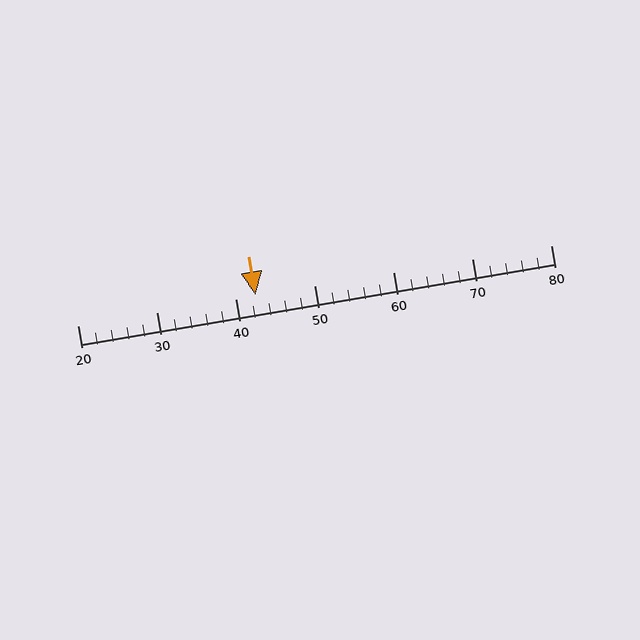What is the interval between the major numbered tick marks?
The major tick marks are spaced 10 units apart.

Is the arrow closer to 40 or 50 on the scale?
The arrow is closer to 40.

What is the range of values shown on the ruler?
The ruler shows values from 20 to 80.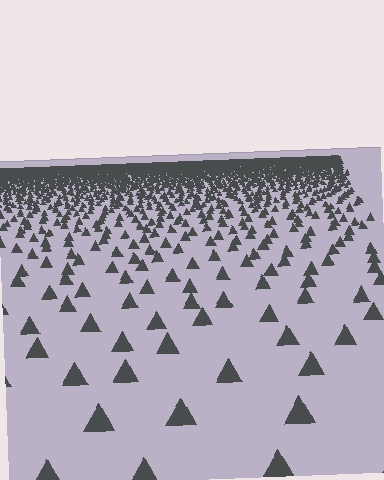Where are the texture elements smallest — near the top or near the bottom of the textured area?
Near the top.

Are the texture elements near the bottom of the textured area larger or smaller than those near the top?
Larger. Near the bottom, elements are closer to the viewer and appear at a bigger on-screen size.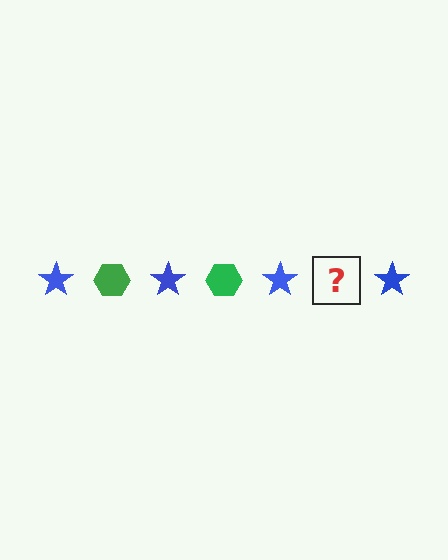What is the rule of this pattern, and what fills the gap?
The rule is that the pattern alternates between blue star and green hexagon. The gap should be filled with a green hexagon.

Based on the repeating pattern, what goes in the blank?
The blank should be a green hexagon.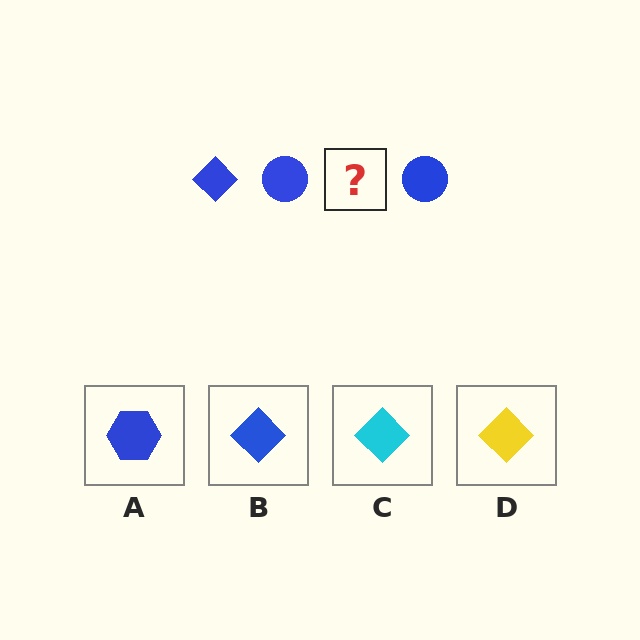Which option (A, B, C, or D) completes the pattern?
B.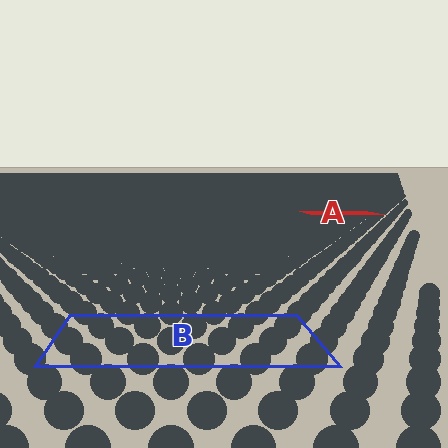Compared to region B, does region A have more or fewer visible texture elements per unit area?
Region A has more texture elements per unit area — they are packed more densely because it is farther away.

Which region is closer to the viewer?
Region B is closer. The texture elements there are larger and more spread out.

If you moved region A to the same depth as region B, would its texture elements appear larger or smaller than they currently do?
They would appear larger. At a closer depth, the same texture elements are projected at a bigger on-screen size.